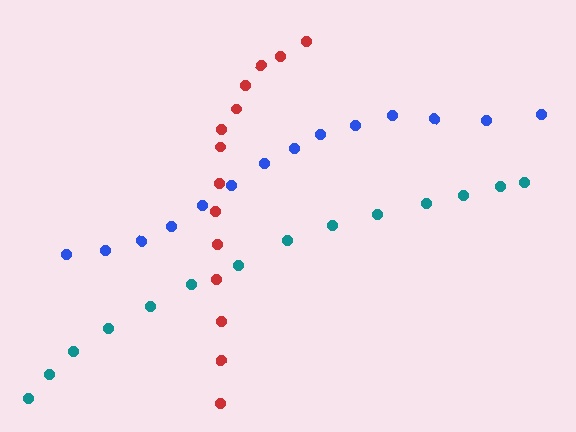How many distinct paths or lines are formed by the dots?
There are 3 distinct paths.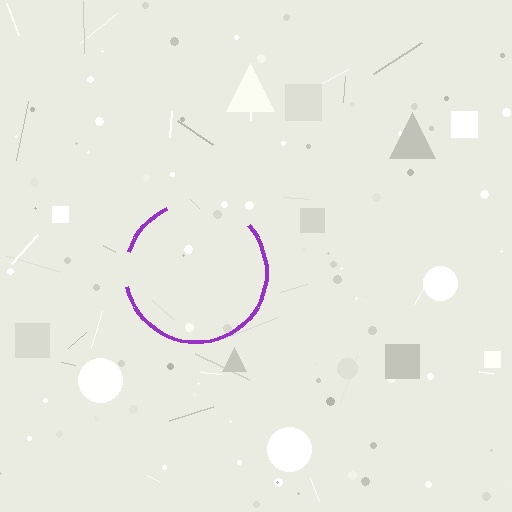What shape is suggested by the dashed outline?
The dashed outline suggests a circle.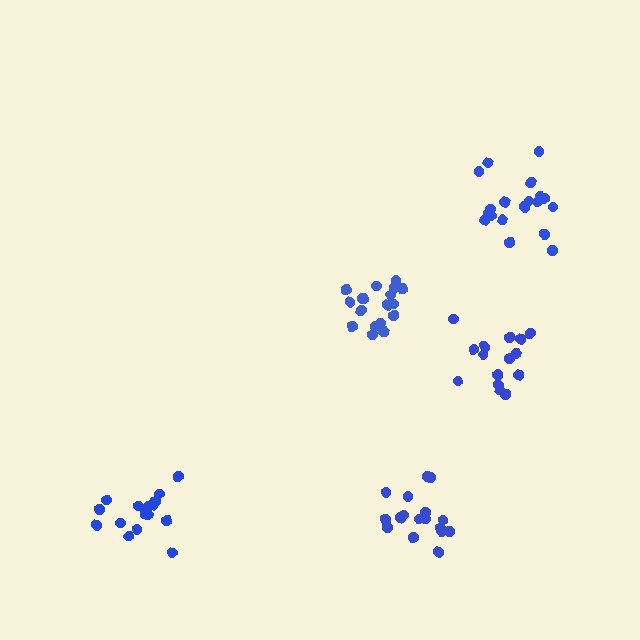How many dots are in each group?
Group 1: 17 dots, Group 2: 17 dots, Group 3: 18 dots, Group 4: 20 dots, Group 5: 16 dots (88 total).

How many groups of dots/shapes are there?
There are 5 groups.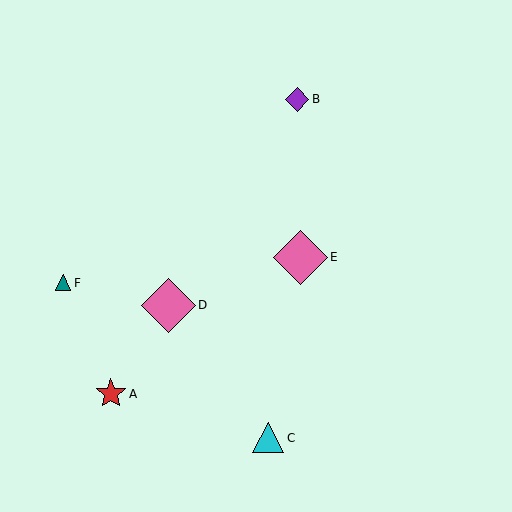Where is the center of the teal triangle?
The center of the teal triangle is at (63, 283).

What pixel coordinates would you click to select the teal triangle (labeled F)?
Click at (63, 283) to select the teal triangle F.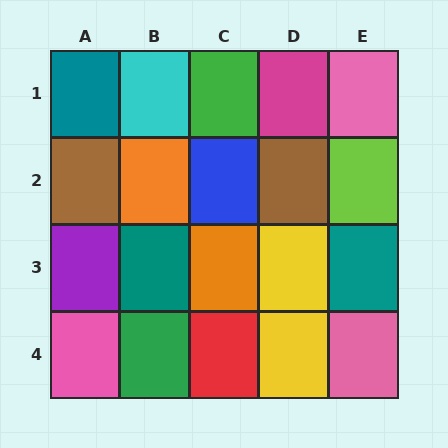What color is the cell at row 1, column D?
Magenta.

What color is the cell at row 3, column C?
Orange.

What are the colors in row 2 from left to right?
Brown, orange, blue, brown, lime.